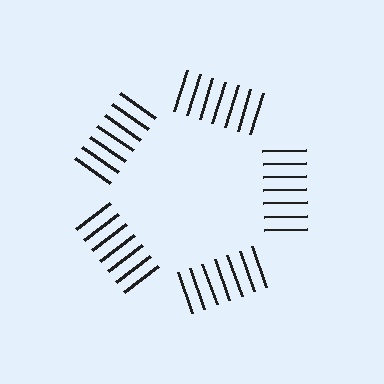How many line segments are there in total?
35 — 7 along each of the 5 edges.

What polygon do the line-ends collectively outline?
An illusory pentagon — the line segments terminate on its edges but no continuous stroke is drawn.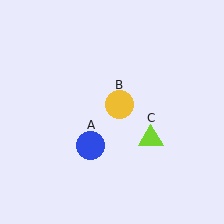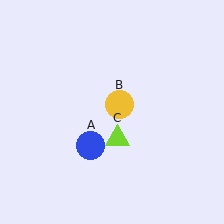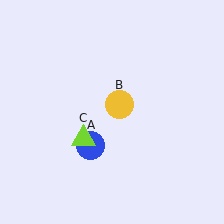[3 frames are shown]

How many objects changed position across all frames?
1 object changed position: lime triangle (object C).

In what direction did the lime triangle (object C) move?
The lime triangle (object C) moved left.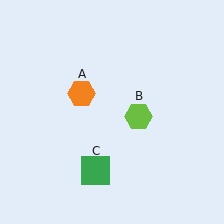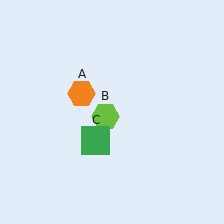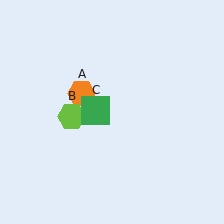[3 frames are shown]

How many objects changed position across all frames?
2 objects changed position: lime hexagon (object B), green square (object C).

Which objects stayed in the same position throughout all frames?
Orange hexagon (object A) remained stationary.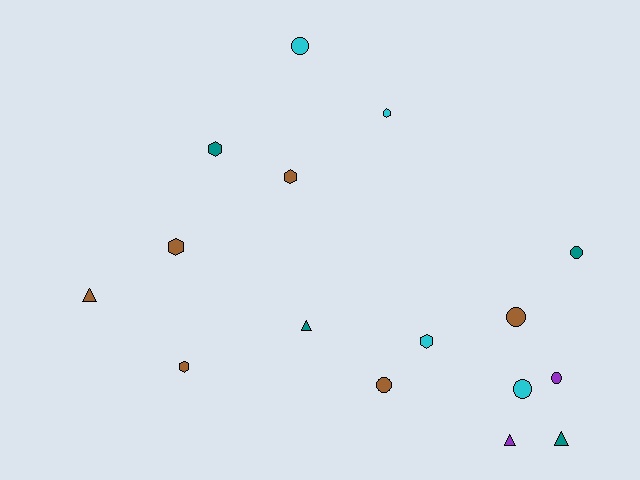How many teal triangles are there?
There are 2 teal triangles.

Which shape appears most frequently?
Hexagon, with 6 objects.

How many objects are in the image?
There are 16 objects.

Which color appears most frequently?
Brown, with 6 objects.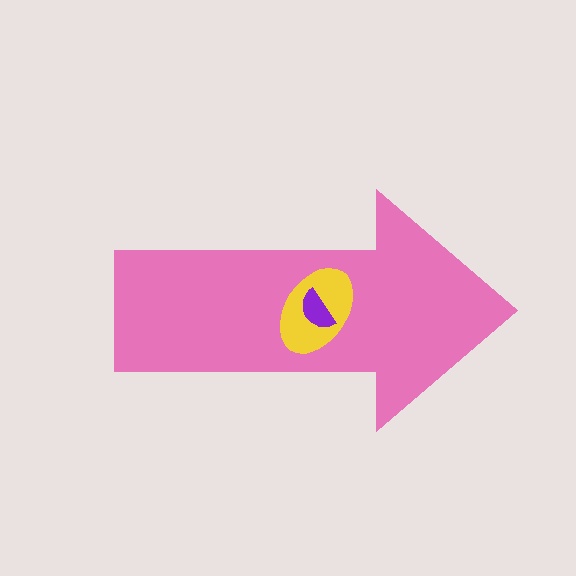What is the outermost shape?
The pink arrow.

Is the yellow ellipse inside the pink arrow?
Yes.